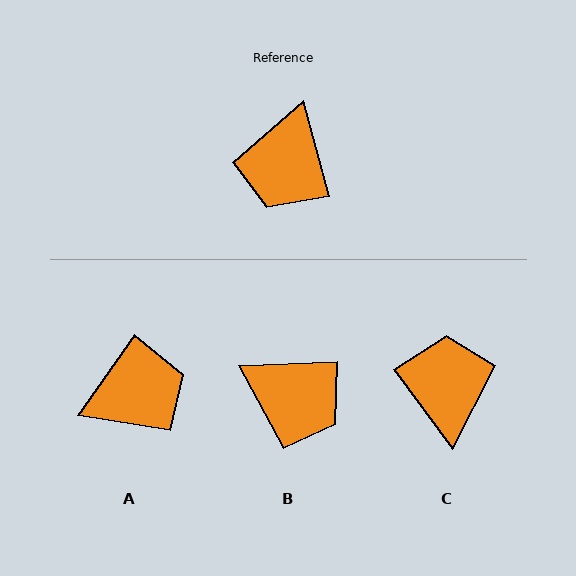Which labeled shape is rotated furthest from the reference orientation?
C, about 158 degrees away.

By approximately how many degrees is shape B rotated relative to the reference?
Approximately 78 degrees counter-clockwise.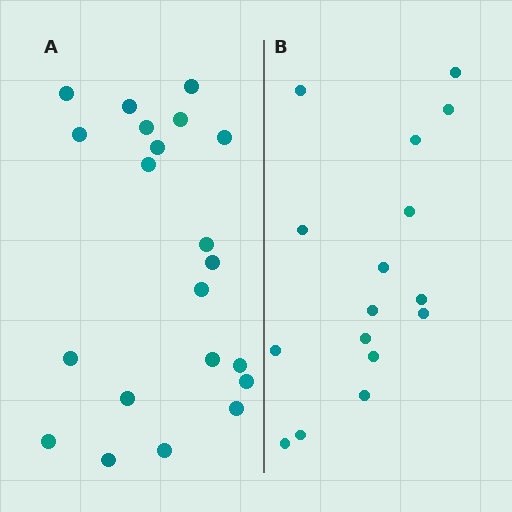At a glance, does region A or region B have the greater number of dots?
Region A (the left region) has more dots.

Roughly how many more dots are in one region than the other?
Region A has about 5 more dots than region B.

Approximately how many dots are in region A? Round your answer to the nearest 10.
About 20 dots. (The exact count is 21, which rounds to 20.)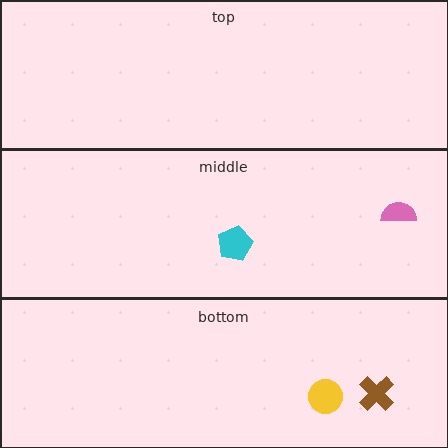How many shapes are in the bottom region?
2.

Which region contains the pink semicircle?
The middle region.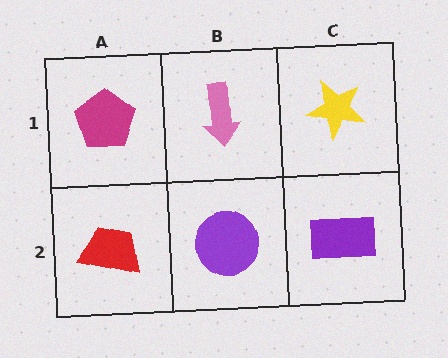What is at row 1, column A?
A magenta pentagon.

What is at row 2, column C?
A purple rectangle.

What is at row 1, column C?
A yellow star.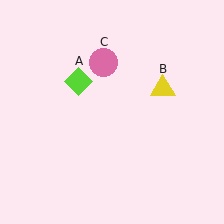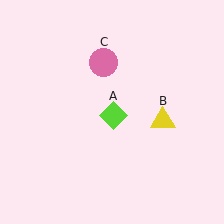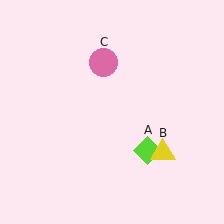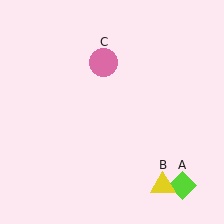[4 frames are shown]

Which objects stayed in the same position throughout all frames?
Pink circle (object C) remained stationary.